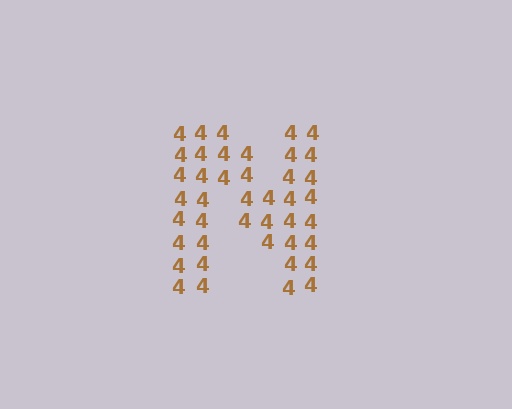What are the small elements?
The small elements are digit 4's.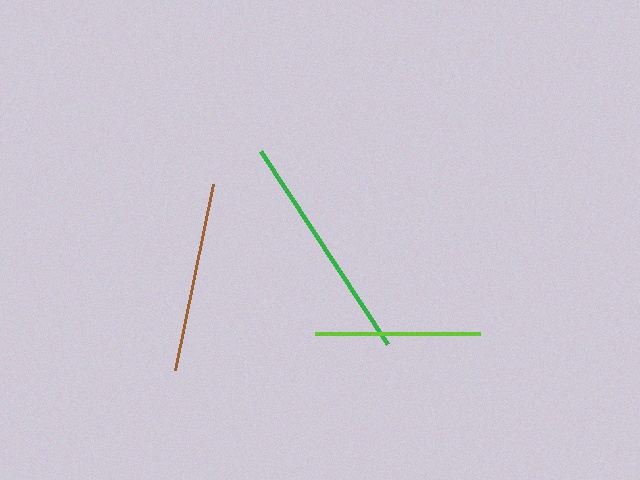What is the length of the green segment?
The green segment is approximately 231 pixels long.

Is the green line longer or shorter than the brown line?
The green line is longer than the brown line.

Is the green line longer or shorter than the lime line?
The green line is longer than the lime line.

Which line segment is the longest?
The green line is the longest at approximately 231 pixels.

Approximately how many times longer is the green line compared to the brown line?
The green line is approximately 1.2 times the length of the brown line.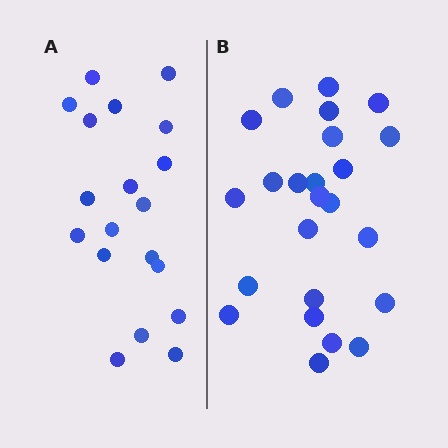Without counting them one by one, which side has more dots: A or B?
Region B (the right region) has more dots.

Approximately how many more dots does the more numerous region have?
Region B has about 5 more dots than region A.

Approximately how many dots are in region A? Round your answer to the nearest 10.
About 20 dots. (The exact count is 19, which rounds to 20.)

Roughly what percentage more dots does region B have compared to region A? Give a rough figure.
About 25% more.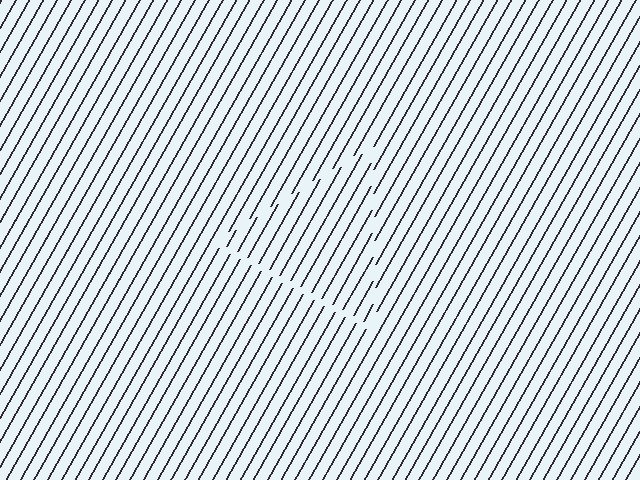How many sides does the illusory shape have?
3 sides — the line-ends trace a triangle.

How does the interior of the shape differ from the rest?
The interior of the shape contains the same grating, shifted by half a period — the contour is defined by the phase discontinuity where line-ends from the inner and outer gratings abut.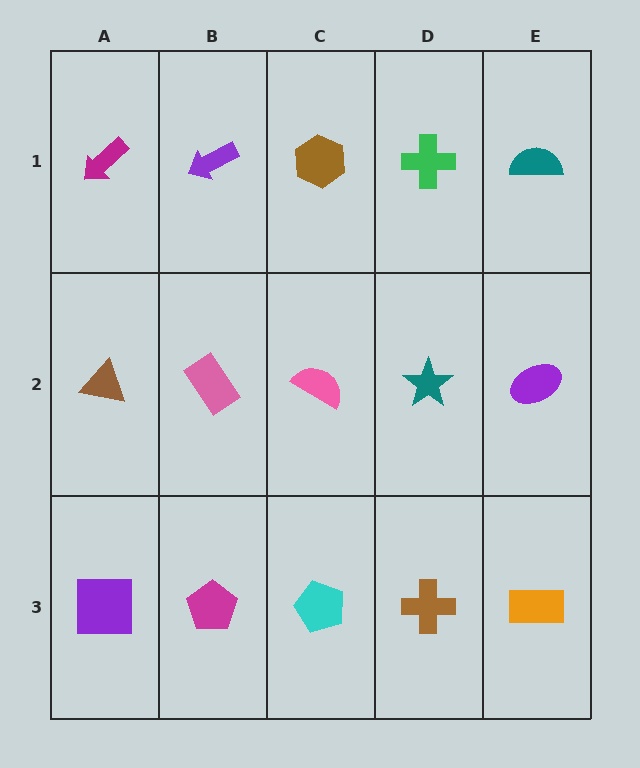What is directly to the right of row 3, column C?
A brown cross.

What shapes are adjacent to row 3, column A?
A brown triangle (row 2, column A), a magenta pentagon (row 3, column B).